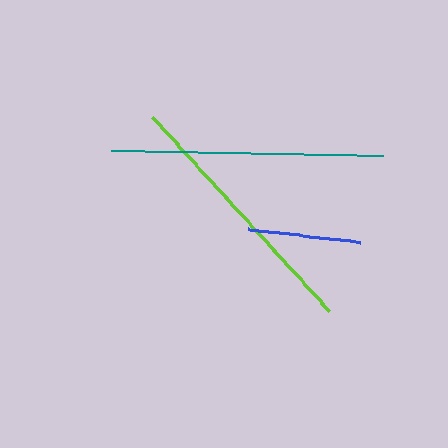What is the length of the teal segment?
The teal segment is approximately 272 pixels long.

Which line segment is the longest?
The teal line is the longest at approximately 272 pixels.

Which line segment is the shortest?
The blue line is the shortest at approximately 113 pixels.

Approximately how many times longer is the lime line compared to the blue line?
The lime line is approximately 2.3 times the length of the blue line.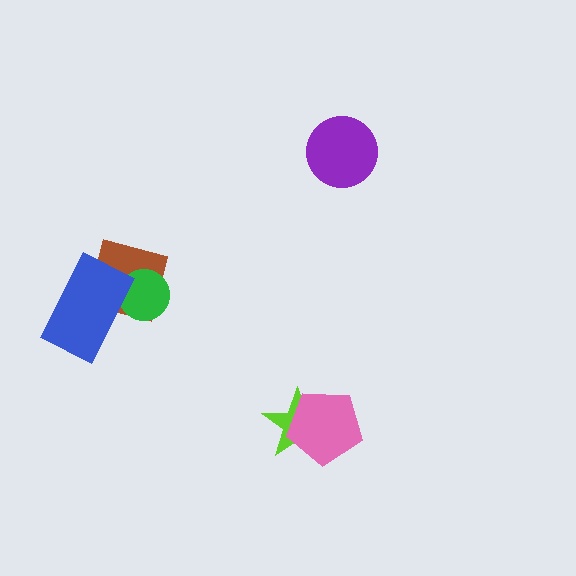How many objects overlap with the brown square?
2 objects overlap with the brown square.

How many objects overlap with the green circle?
2 objects overlap with the green circle.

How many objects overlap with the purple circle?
0 objects overlap with the purple circle.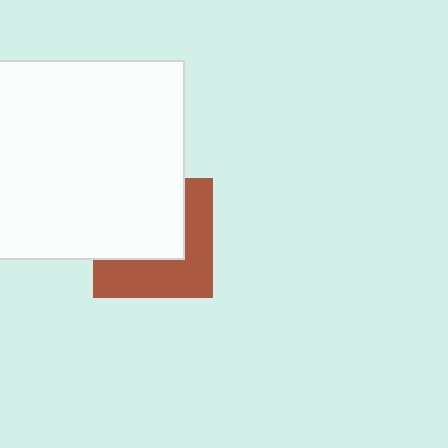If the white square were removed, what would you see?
You would see the complete brown square.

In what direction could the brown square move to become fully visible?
The brown square could move toward the lower-right. That would shift it out from behind the white square entirely.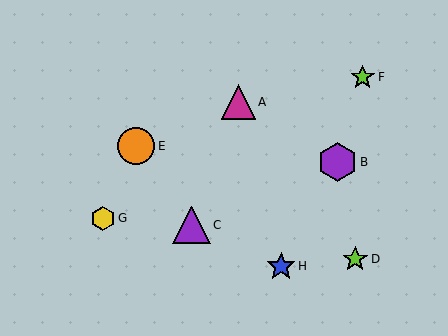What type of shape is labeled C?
Shape C is a purple triangle.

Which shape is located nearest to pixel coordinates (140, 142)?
The orange circle (labeled E) at (136, 146) is nearest to that location.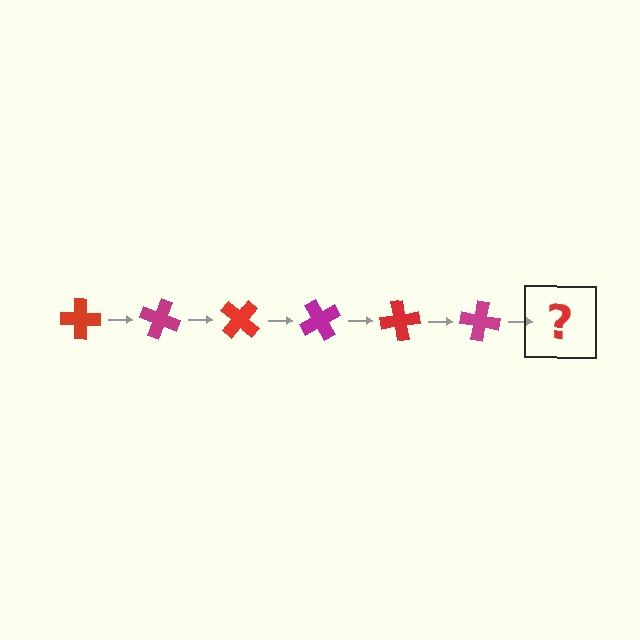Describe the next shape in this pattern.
It should be a red cross, rotated 120 degrees from the start.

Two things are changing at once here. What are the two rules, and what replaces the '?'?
The two rules are that it rotates 20 degrees each step and the color cycles through red and magenta. The '?' should be a red cross, rotated 120 degrees from the start.